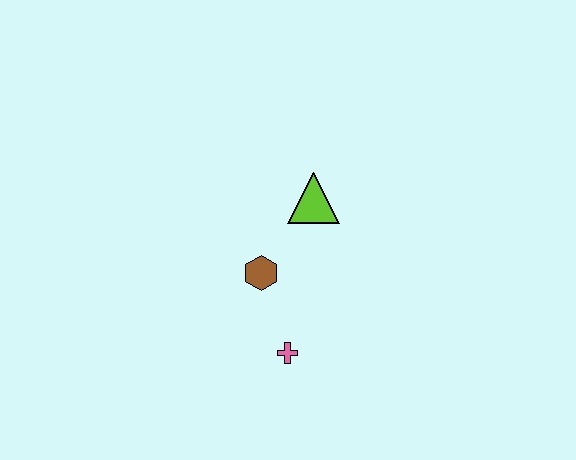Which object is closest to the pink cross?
The brown hexagon is closest to the pink cross.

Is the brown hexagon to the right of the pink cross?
No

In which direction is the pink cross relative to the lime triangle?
The pink cross is below the lime triangle.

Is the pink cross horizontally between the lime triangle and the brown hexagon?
Yes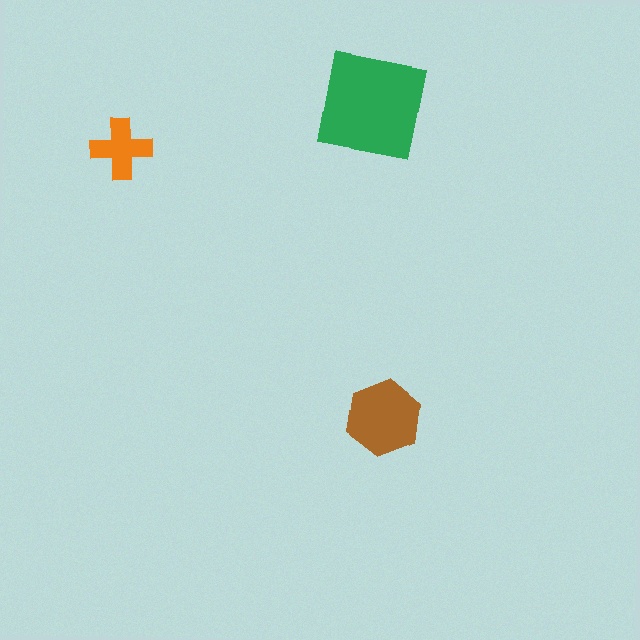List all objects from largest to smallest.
The green square, the brown hexagon, the orange cross.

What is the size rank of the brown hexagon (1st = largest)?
2nd.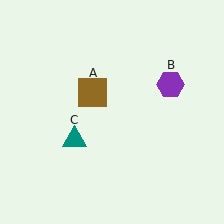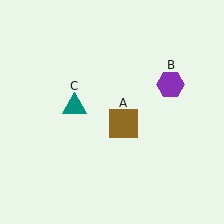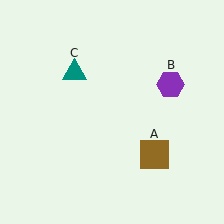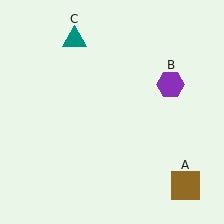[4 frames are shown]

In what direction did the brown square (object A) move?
The brown square (object A) moved down and to the right.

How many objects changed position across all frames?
2 objects changed position: brown square (object A), teal triangle (object C).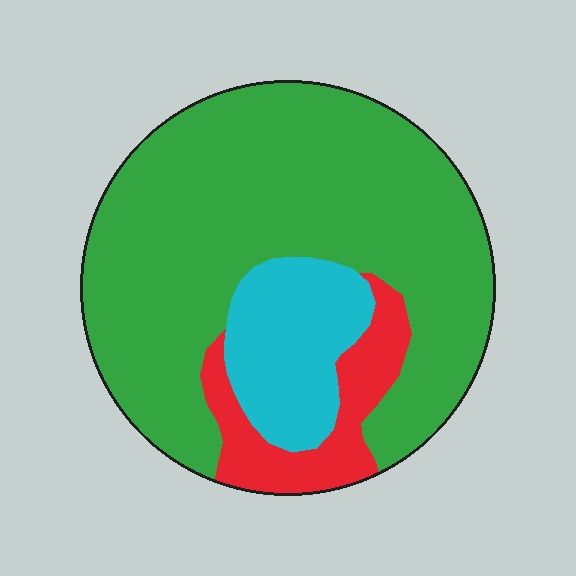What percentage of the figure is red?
Red takes up about one eighth (1/8) of the figure.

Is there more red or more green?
Green.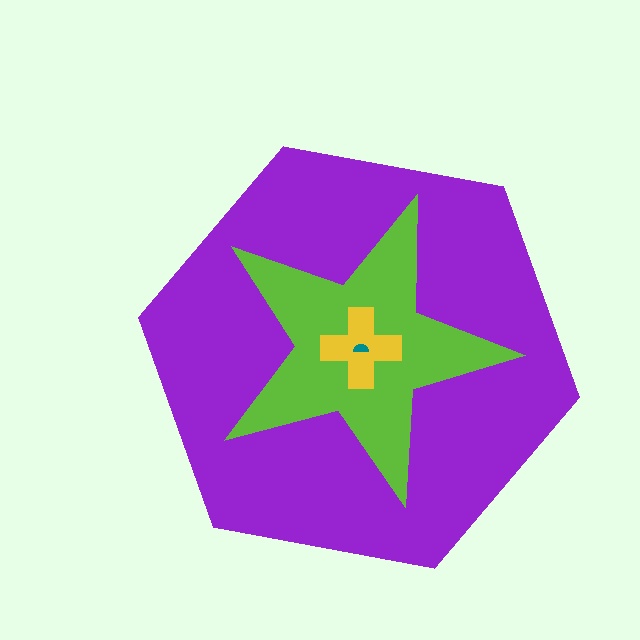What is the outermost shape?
The purple hexagon.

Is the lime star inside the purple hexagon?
Yes.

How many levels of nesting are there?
4.